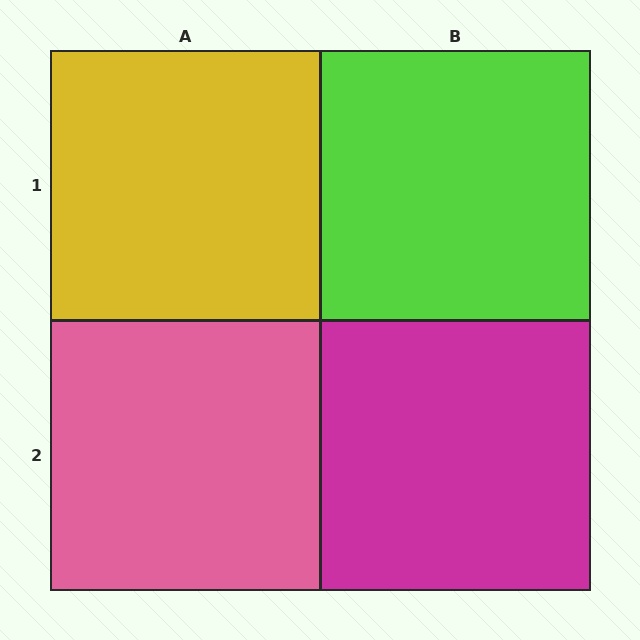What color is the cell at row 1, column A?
Yellow.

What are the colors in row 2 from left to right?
Pink, magenta.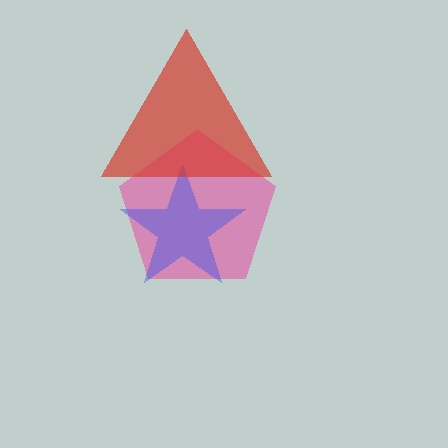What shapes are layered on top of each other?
The layered shapes are: a pink pentagon, a blue star, a red triangle.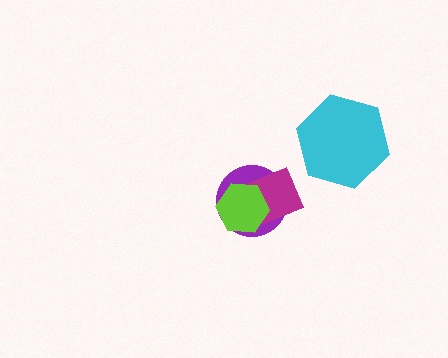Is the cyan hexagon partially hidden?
No, no other shape covers it.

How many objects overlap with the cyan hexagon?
0 objects overlap with the cyan hexagon.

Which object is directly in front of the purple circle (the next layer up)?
The magenta diamond is directly in front of the purple circle.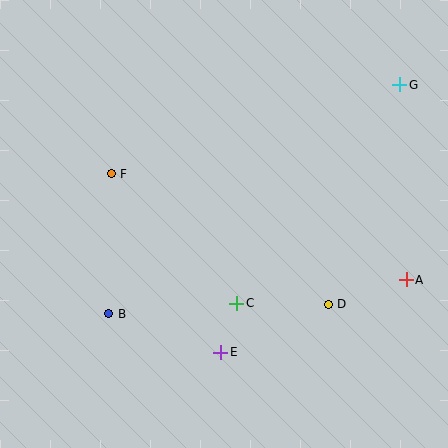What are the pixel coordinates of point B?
Point B is at (109, 314).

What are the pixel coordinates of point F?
Point F is at (111, 174).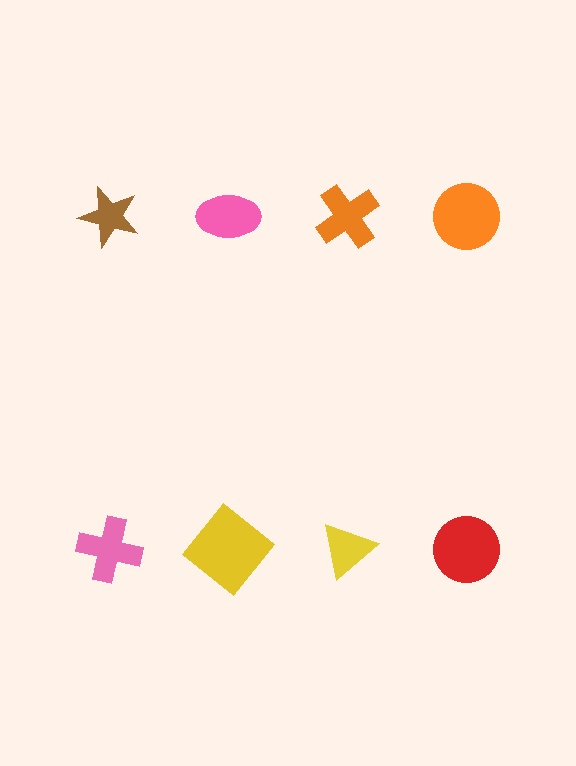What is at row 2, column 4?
A red circle.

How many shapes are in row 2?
4 shapes.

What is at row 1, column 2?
A pink ellipse.